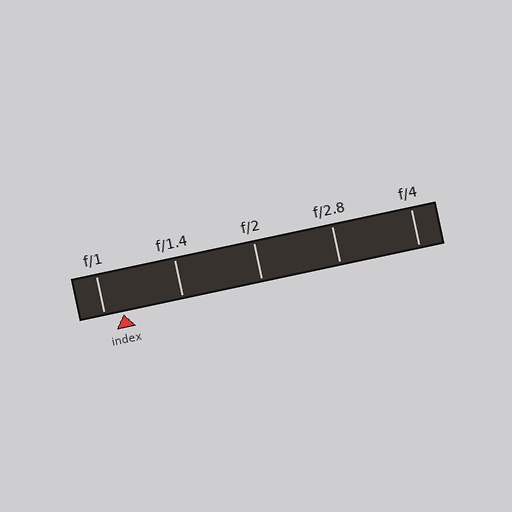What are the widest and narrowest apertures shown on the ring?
The widest aperture shown is f/1 and the narrowest is f/4.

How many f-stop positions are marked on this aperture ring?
There are 5 f-stop positions marked.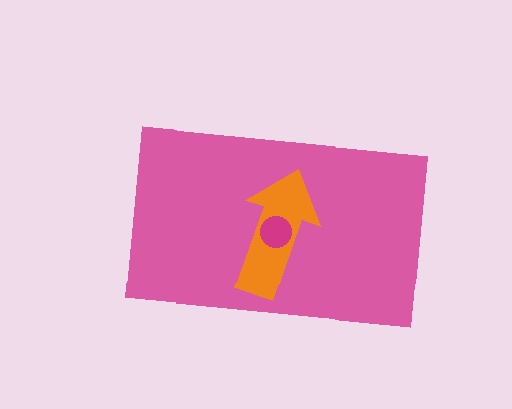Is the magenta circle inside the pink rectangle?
Yes.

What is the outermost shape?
The pink rectangle.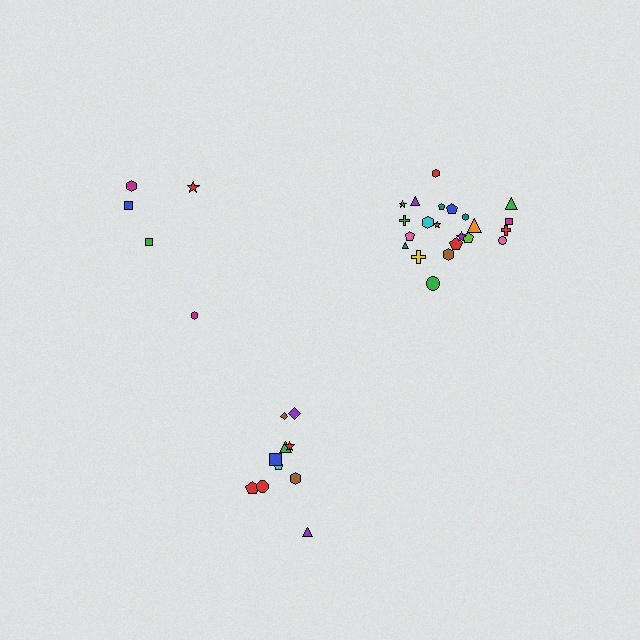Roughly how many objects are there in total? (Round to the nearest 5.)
Roughly 35 objects in total.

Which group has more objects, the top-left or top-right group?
The top-right group.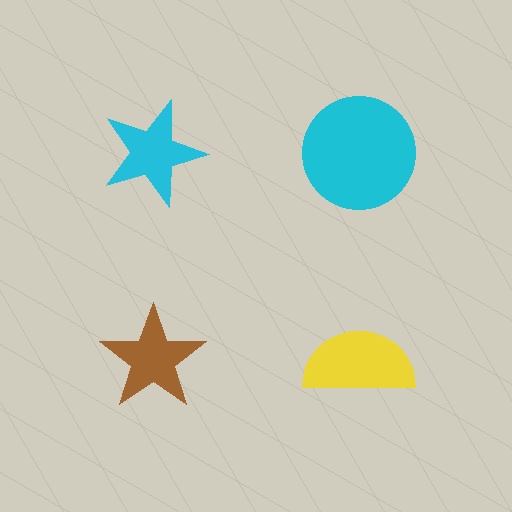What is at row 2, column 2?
A yellow semicircle.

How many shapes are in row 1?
2 shapes.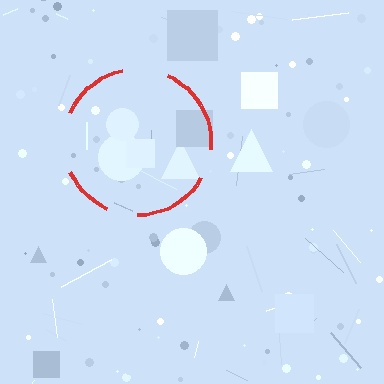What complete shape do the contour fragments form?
The contour fragments form a circle.